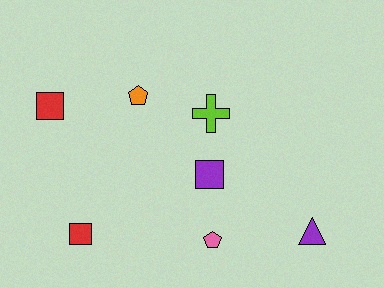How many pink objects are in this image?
There is 1 pink object.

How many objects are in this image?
There are 7 objects.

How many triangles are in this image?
There is 1 triangle.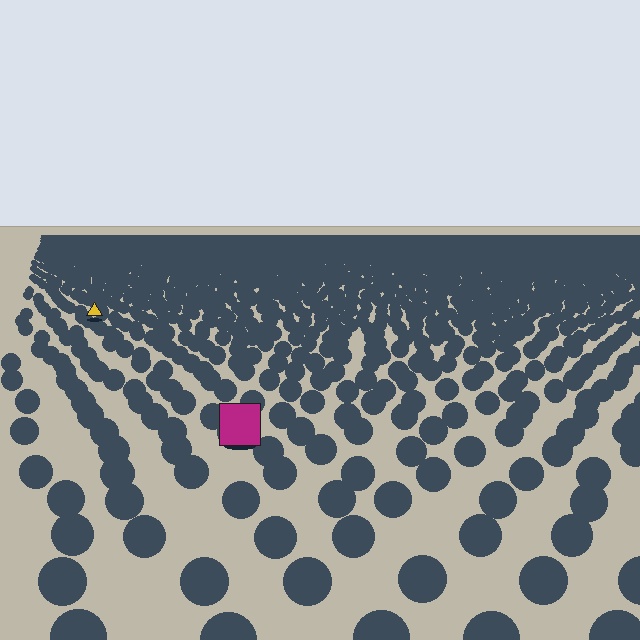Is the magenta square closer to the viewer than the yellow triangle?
Yes. The magenta square is closer — you can tell from the texture gradient: the ground texture is coarser near it.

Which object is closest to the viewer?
The magenta square is closest. The texture marks near it are larger and more spread out.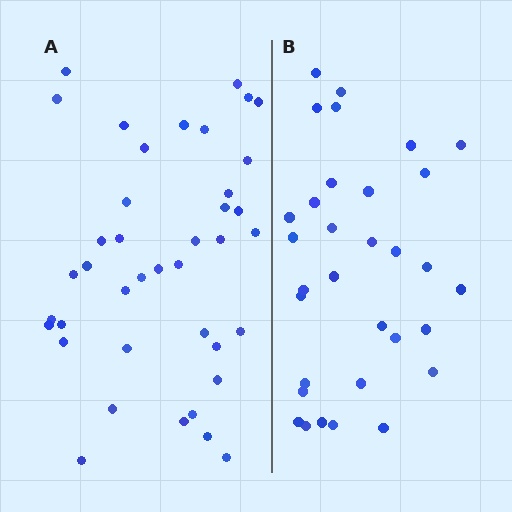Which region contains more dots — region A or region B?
Region A (the left region) has more dots.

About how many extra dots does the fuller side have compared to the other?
Region A has roughly 8 or so more dots than region B.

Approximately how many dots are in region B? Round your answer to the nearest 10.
About 30 dots. (The exact count is 32, which rounds to 30.)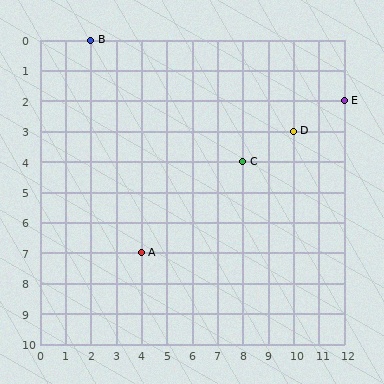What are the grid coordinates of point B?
Point B is at grid coordinates (2, 0).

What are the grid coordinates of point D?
Point D is at grid coordinates (10, 3).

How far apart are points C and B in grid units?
Points C and B are 6 columns and 4 rows apart (about 7.2 grid units diagonally).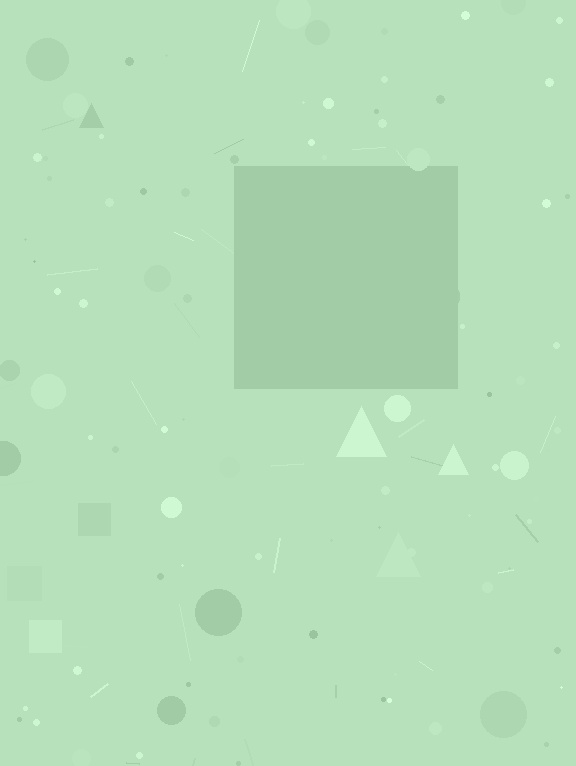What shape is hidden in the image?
A square is hidden in the image.